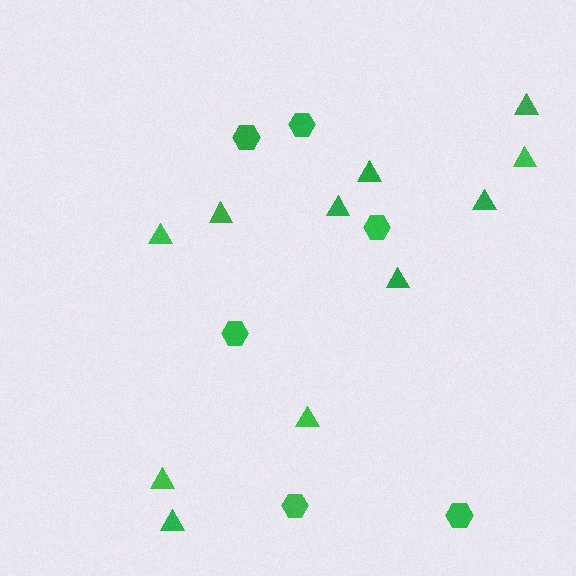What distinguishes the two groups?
There are 2 groups: one group of triangles (11) and one group of hexagons (6).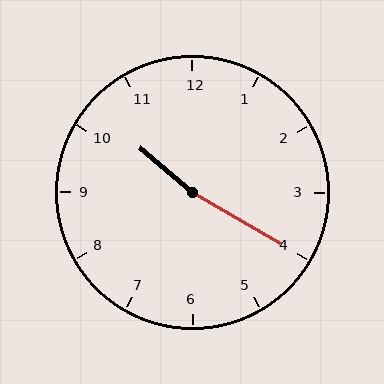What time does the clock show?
10:20.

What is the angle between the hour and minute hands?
Approximately 170 degrees.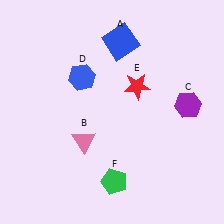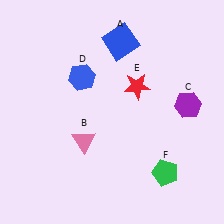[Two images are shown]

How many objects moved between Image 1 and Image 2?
1 object moved between the two images.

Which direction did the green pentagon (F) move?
The green pentagon (F) moved right.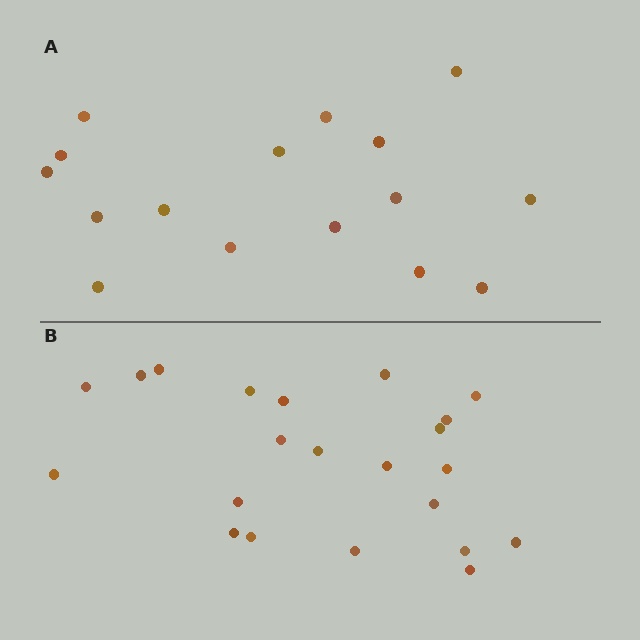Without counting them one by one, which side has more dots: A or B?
Region B (the bottom region) has more dots.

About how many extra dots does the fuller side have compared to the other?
Region B has about 6 more dots than region A.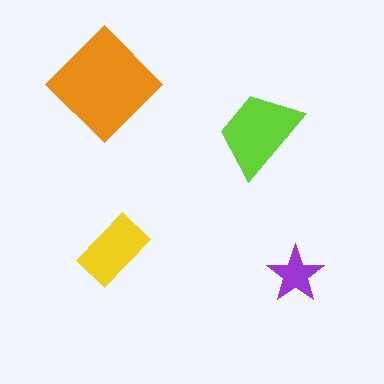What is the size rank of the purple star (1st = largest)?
4th.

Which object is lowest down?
The purple star is bottommost.